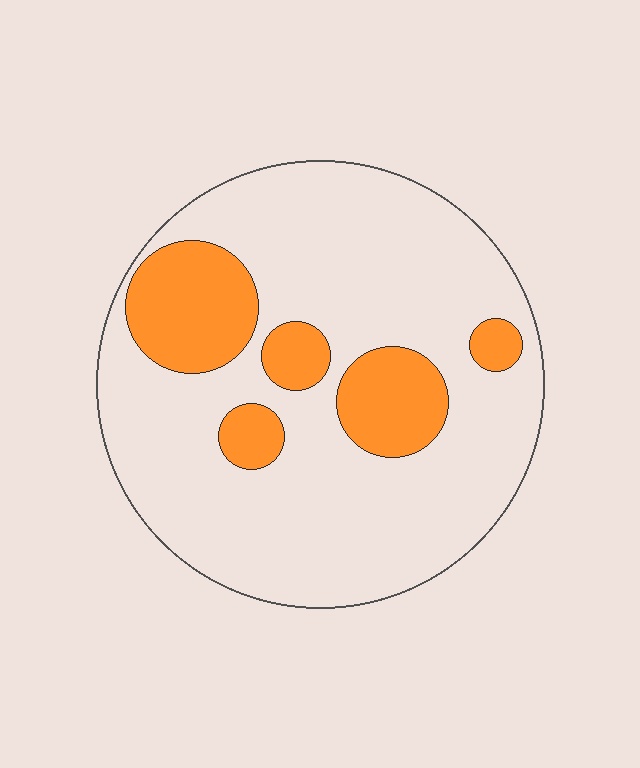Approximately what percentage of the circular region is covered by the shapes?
Approximately 20%.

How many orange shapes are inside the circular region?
5.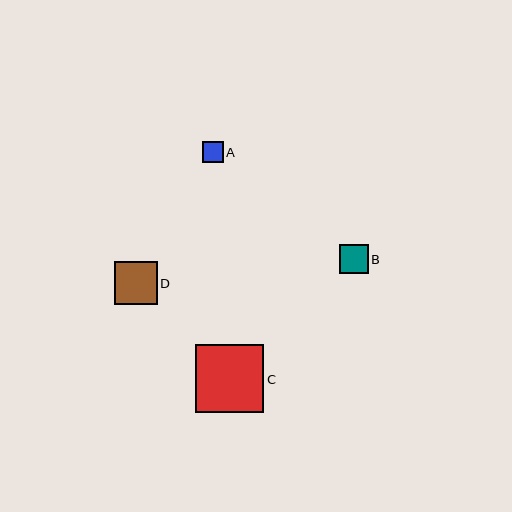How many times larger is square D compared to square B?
Square D is approximately 1.5 times the size of square B.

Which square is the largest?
Square C is the largest with a size of approximately 68 pixels.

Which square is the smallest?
Square A is the smallest with a size of approximately 21 pixels.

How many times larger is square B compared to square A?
Square B is approximately 1.4 times the size of square A.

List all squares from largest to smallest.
From largest to smallest: C, D, B, A.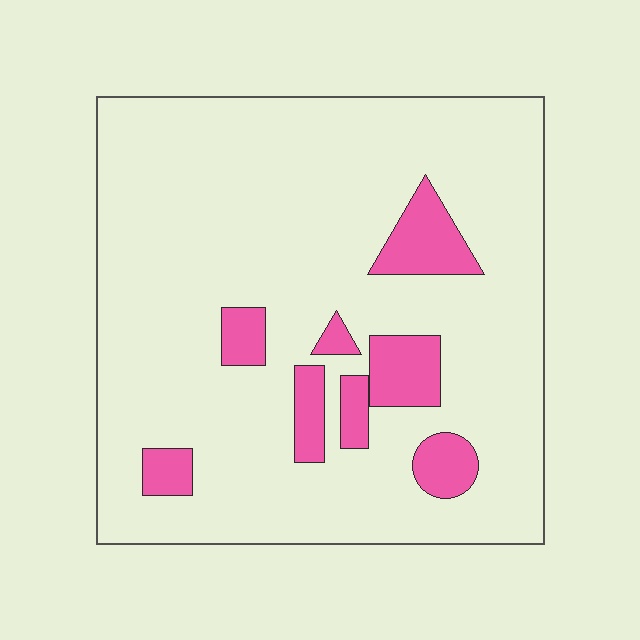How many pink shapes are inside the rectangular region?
8.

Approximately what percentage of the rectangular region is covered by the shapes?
Approximately 15%.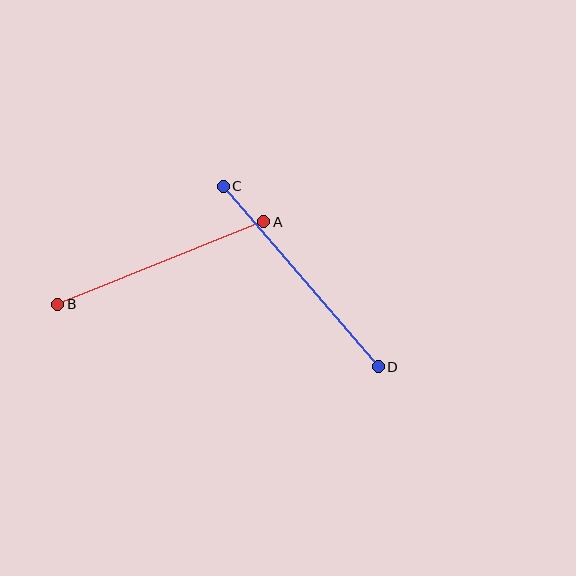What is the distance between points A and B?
The distance is approximately 222 pixels.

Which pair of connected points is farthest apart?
Points C and D are farthest apart.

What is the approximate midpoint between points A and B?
The midpoint is at approximately (161, 263) pixels.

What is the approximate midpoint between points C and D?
The midpoint is at approximately (301, 276) pixels.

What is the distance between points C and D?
The distance is approximately 238 pixels.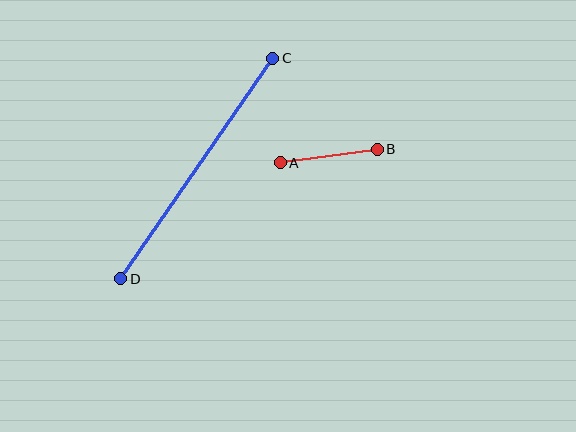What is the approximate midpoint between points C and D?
The midpoint is at approximately (197, 169) pixels.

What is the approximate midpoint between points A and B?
The midpoint is at approximately (329, 156) pixels.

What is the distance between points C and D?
The distance is approximately 268 pixels.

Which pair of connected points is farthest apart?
Points C and D are farthest apart.